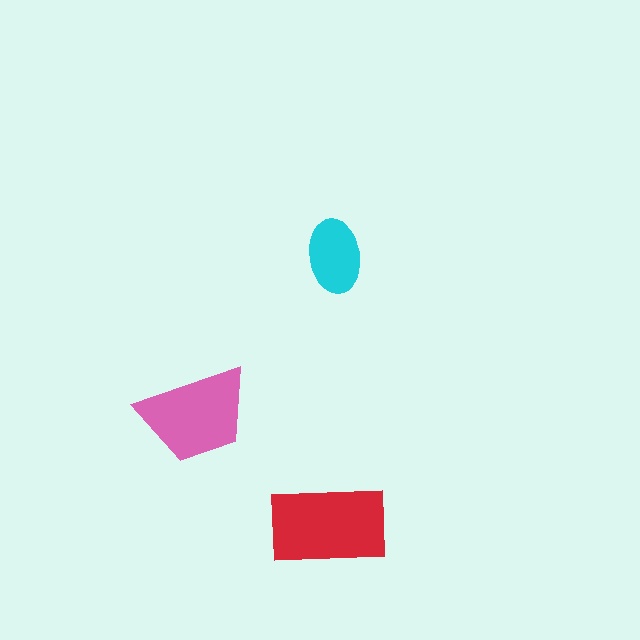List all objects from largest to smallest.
The red rectangle, the pink trapezoid, the cyan ellipse.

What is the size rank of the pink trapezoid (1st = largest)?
2nd.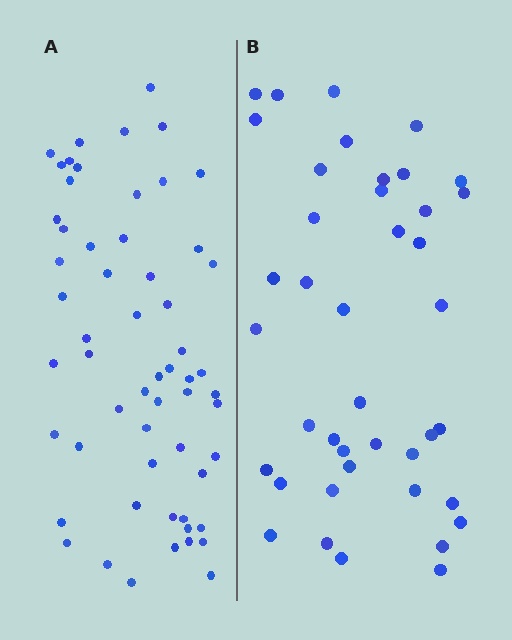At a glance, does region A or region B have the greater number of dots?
Region A (the left region) has more dots.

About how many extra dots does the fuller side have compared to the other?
Region A has approximately 15 more dots than region B.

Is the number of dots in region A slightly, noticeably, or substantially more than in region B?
Region A has noticeably more, but not dramatically so. The ratio is roughly 1.4 to 1.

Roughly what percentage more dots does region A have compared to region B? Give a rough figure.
About 40% more.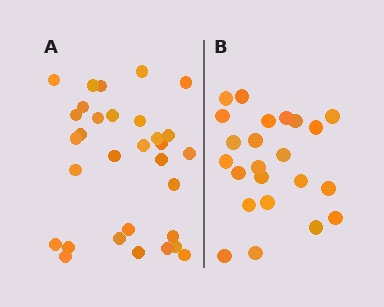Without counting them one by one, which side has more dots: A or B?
Region A (the left region) has more dots.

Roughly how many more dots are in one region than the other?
Region A has roughly 8 or so more dots than region B.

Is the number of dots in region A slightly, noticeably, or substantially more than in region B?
Region A has noticeably more, but not dramatically so. The ratio is roughly 1.3 to 1.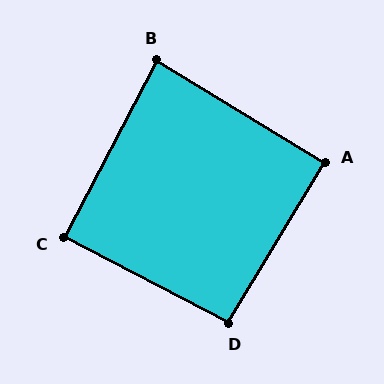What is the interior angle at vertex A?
Approximately 90 degrees (approximately right).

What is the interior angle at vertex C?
Approximately 90 degrees (approximately right).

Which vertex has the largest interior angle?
D, at approximately 93 degrees.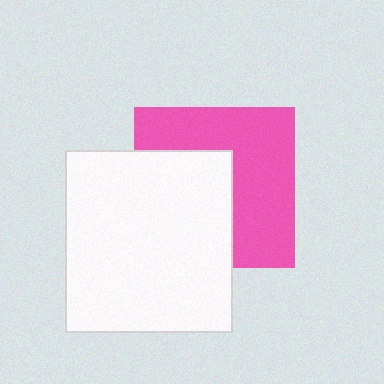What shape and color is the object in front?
The object in front is a white rectangle.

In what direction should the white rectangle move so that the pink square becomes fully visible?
The white rectangle should move left. That is the shortest direction to clear the overlap and leave the pink square fully visible.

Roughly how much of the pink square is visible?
About half of it is visible (roughly 54%).